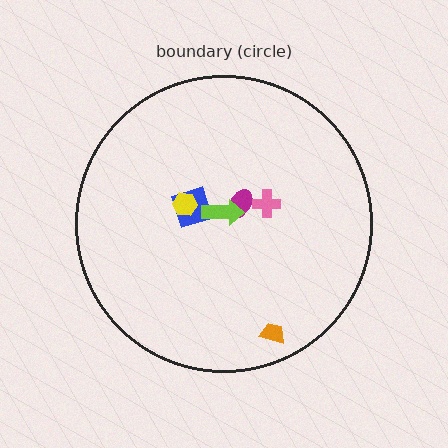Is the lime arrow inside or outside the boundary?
Inside.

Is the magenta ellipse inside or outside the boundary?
Inside.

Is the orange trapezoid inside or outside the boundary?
Inside.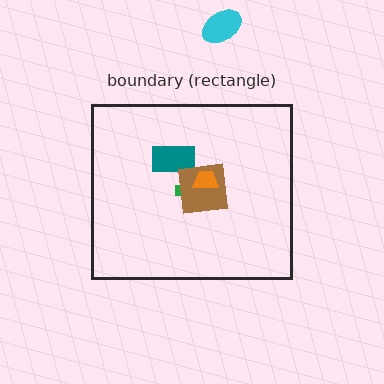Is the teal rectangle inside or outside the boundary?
Inside.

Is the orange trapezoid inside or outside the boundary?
Inside.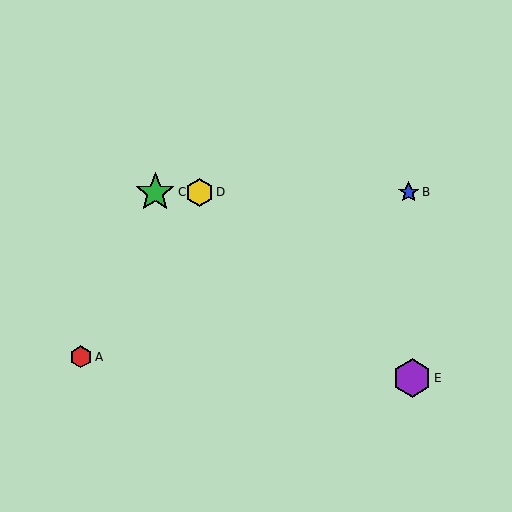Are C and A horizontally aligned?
No, C is at y≈192 and A is at y≈357.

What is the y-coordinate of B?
Object B is at y≈192.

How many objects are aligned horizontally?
3 objects (B, C, D) are aligned horizontally.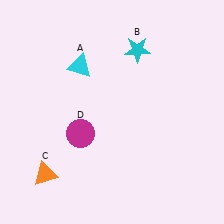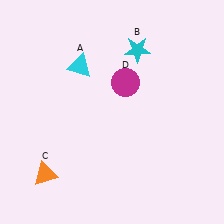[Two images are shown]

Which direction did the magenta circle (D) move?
The magenta circle (D) moved up.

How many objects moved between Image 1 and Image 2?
1 object moved between the two images.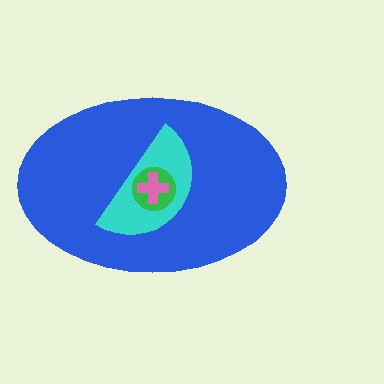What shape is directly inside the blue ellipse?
The cyan semicircle.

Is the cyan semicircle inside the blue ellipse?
Yes.